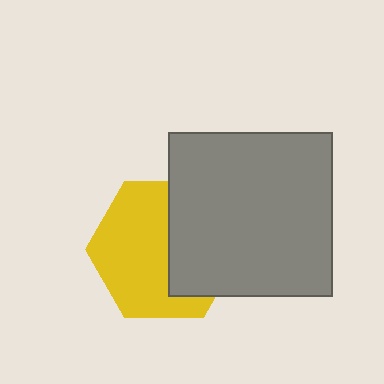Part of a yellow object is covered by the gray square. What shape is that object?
It is a hexagon.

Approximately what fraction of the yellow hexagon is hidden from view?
Roughly 42% of the yellow hexagon is hidden behind the gray square.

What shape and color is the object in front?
The object in front is a gray square.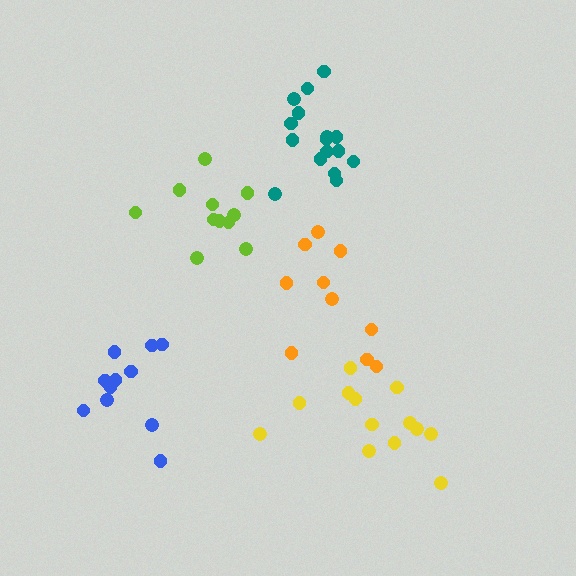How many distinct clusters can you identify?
There are 5 distinct clusters.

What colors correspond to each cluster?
The clusters are colored: orange, yellow, teal, lime, blue.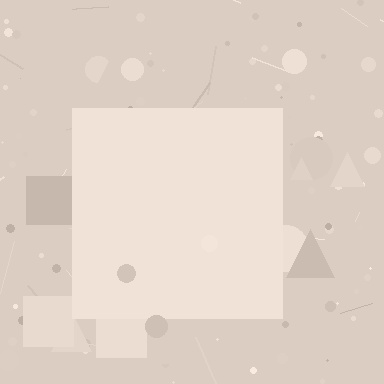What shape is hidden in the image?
A square is hidden in the image.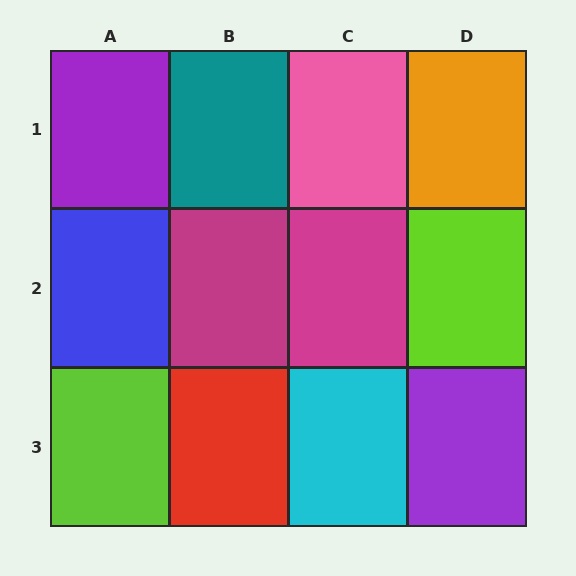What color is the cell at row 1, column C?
Pink.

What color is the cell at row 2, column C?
Magenta.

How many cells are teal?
1 cell is teal.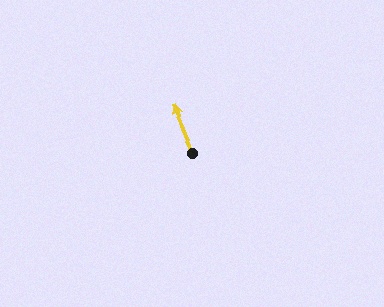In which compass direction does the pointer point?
North.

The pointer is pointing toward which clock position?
Roughly 11 o'clock.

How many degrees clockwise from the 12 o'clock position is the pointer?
Approximately 338 degrees.